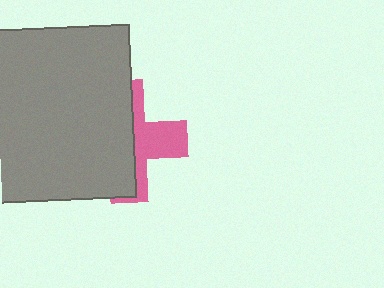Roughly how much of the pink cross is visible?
A small part of it is visible (roughly 37%).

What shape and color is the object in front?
The object in front is a gray square.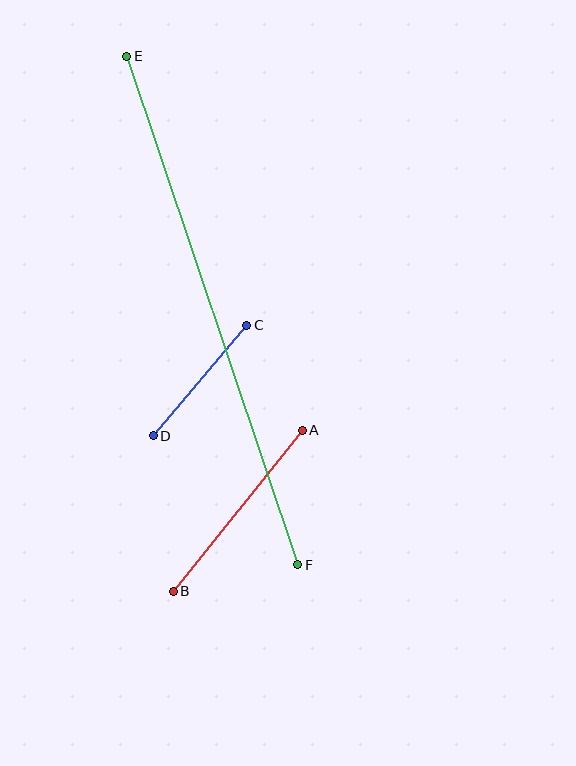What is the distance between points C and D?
The distance is approximately 145 pixels.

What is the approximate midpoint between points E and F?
The midpoint is at approximately (212, 311) pixels.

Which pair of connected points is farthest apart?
Points E and F are farthest apart.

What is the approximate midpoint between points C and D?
The midpoint is at approximately (200, 381) pixels.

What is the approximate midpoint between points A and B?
The midpoint is at approximately (238, 511) pixels.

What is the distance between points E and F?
The distance is approximately 537 pixels.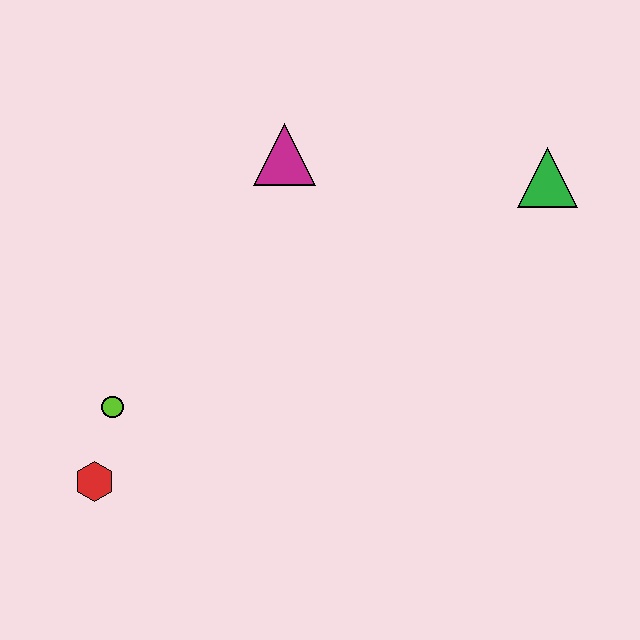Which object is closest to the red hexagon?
The lime circle is closest to the red hexagon.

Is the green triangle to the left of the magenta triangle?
No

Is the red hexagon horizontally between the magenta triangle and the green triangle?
No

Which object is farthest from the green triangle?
The red hexagon is farthest from the green triangle.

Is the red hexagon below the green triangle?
Yes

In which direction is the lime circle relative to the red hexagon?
The lime circle is above the red hexagon.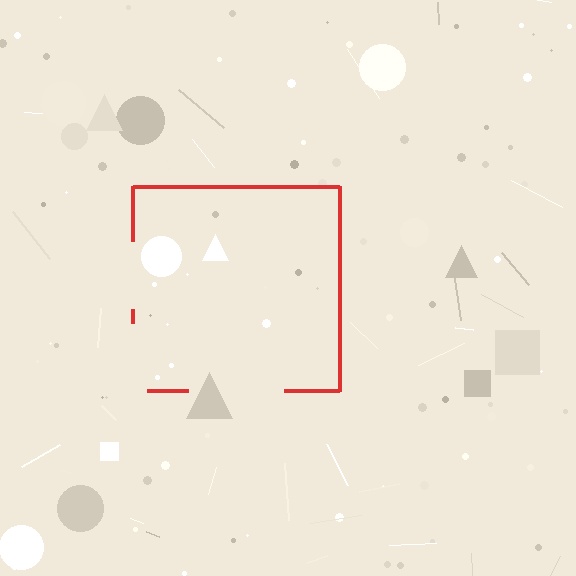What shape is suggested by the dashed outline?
The dashed outline suggests a square.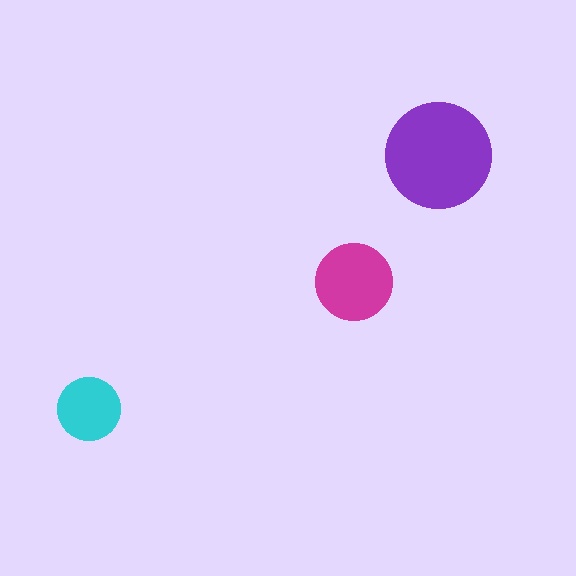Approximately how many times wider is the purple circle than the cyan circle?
About 1.5 times wider.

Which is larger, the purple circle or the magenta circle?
The purple one.